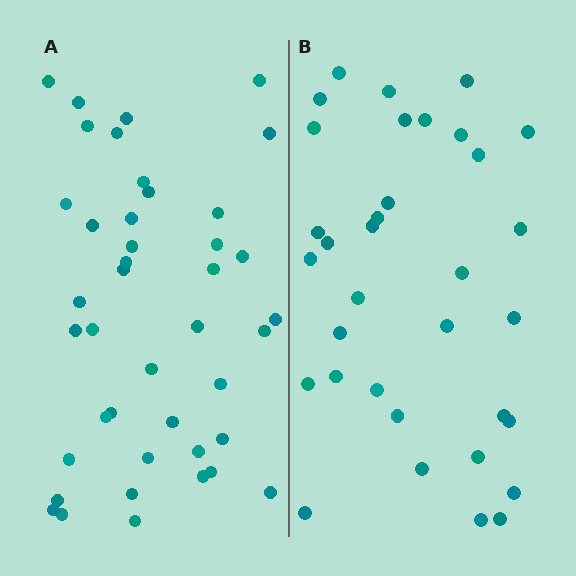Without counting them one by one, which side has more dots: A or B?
Region A (the left region) has more dots.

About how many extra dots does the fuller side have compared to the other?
Region A has roughly 8 or so more dots than region B.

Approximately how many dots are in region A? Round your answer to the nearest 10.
About 40 dots. (The exact count is 42, which rounds to 40.)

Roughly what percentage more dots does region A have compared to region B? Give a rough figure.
About 25% more.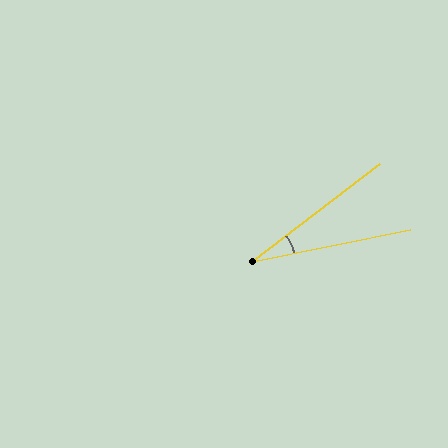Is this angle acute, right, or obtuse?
It is acute.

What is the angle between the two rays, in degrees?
Approximately 26 degrees.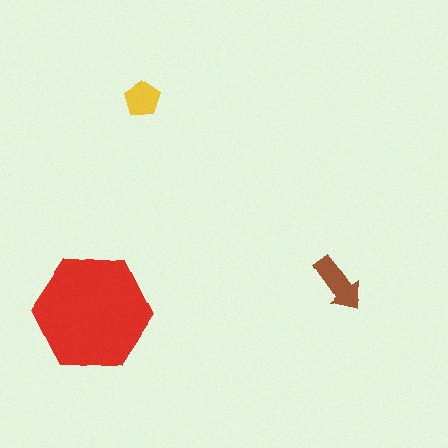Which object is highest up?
The yellow pentagon is topmost.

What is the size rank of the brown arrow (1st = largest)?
2nd.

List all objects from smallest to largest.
The yellow pentagon, the brown arrow, the red hexagon.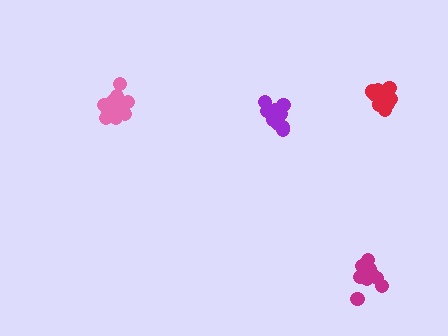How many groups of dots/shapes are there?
There are 4 groups.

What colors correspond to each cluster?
The clusters are colored: red, purple, pink, magenta.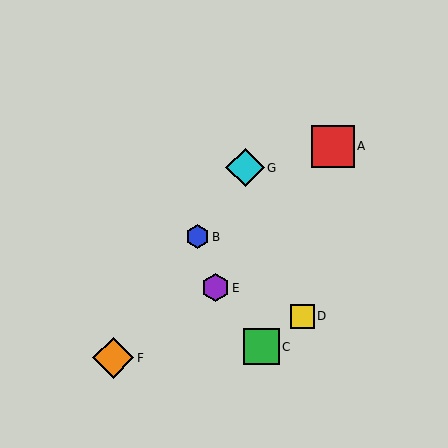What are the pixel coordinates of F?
Object F is at (113, 358).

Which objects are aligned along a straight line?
Objects B, F, G are aligned along a straight line.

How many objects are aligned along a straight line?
3 objects (B, F, G) are aligned along a straight line.